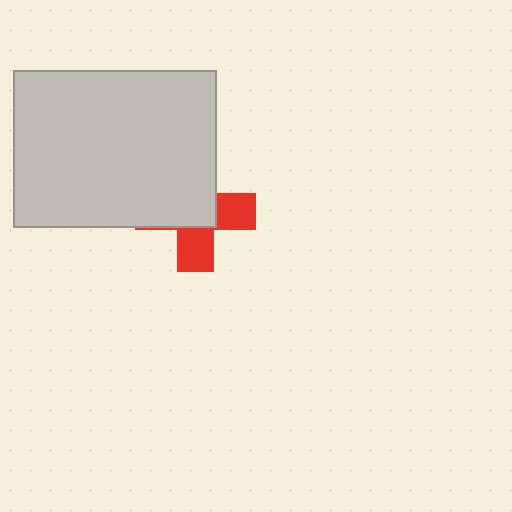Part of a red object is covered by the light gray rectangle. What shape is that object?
It is a cross.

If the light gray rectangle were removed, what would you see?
You would see the complete red cross.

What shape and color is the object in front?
The object in front is a light gray rectangle.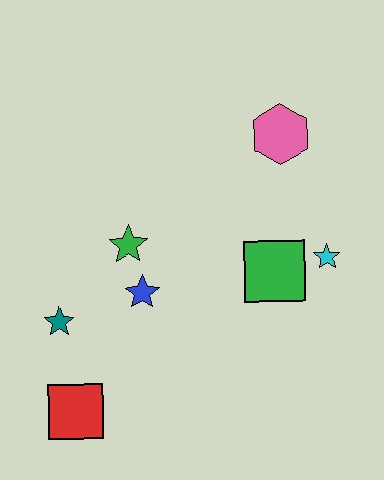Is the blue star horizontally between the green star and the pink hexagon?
Yes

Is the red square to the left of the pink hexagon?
Yes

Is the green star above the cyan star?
Yes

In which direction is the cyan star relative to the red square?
The cyan star is to the right of the red square.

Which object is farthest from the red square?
The pink hexagon is farthest from the red square.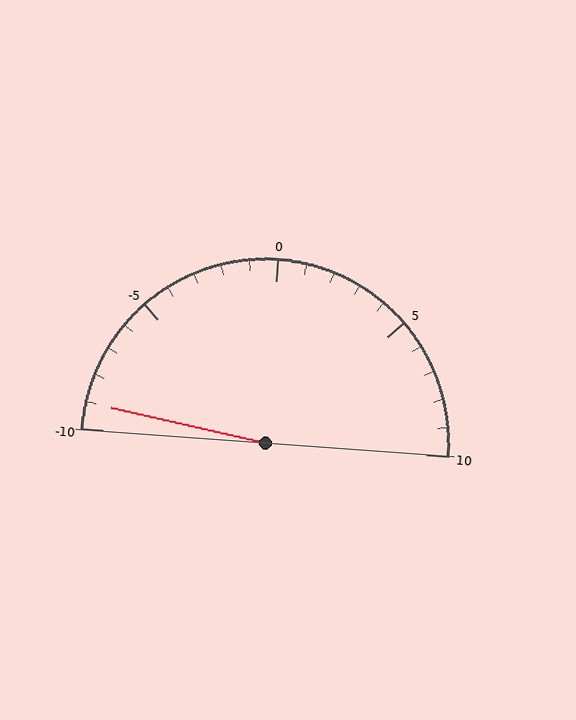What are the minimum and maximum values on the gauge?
The gauge ranges from -10 to 10.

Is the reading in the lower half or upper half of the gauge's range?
The reading is in the lower half of the range (-10 to 10).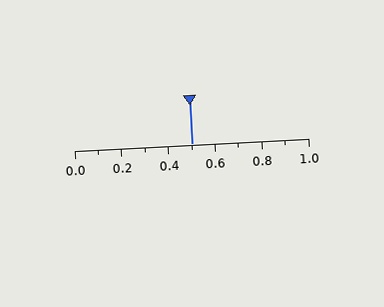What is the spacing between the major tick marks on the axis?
The major ticks are spaced 0.2 apart.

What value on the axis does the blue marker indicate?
The marker indicates approximately 0.5.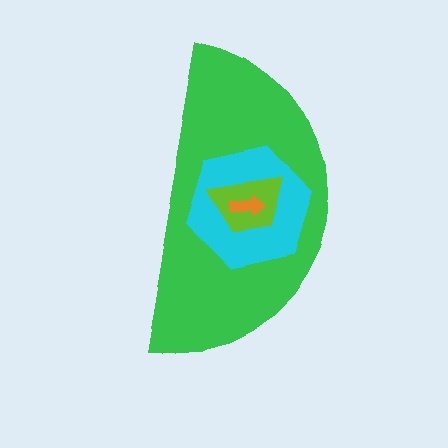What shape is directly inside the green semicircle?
The cyan hexagon.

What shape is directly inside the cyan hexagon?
The lime trapezoid.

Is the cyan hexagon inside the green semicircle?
Yes.